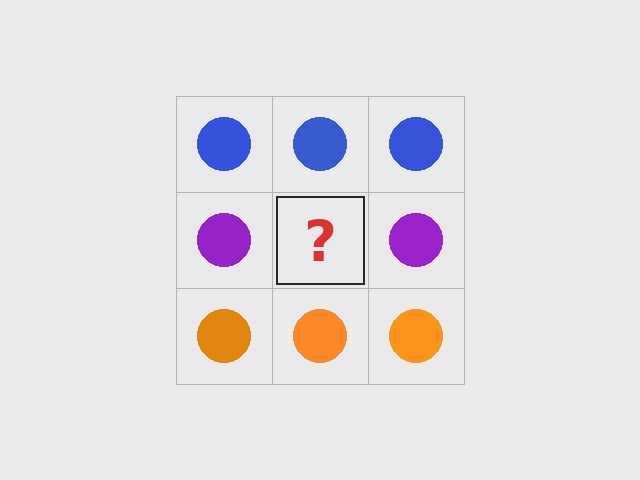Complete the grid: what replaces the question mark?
The question mark should be replaced with a purple circle.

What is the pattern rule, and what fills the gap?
The rule is that each row has a consistent color. The gap should be filled with a purple circle.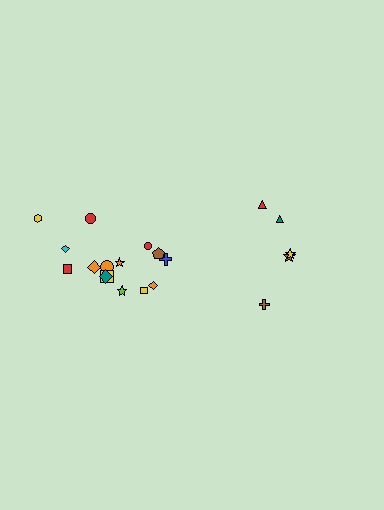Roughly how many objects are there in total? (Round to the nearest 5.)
Roughly 20 objects in total.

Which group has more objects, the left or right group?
The left group.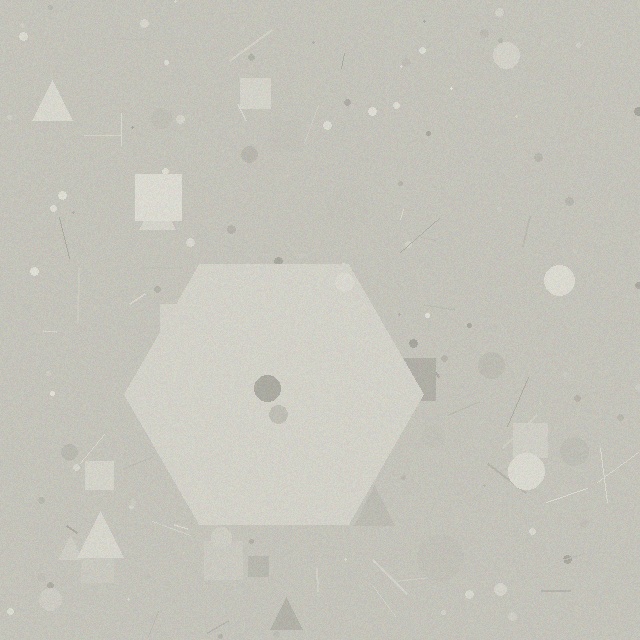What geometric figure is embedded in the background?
A hexagon is embedded in the background.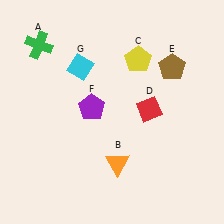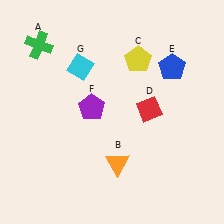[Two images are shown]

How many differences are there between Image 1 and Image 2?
There is 1 difference between the two images.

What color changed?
The pentagon (E) changed from brown in Image 1 to blue in Image 2.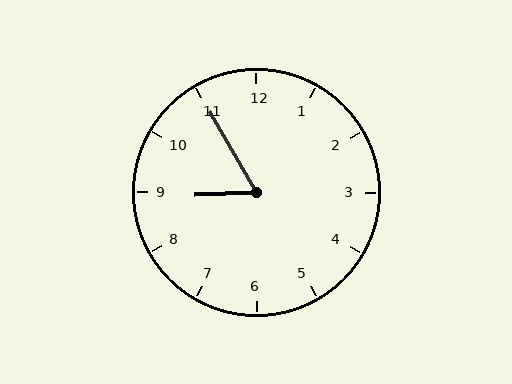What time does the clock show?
8:55.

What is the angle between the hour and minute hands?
Approximately 62 degrees.